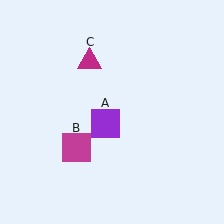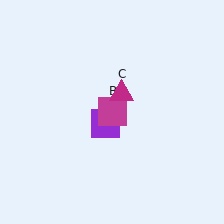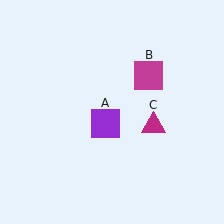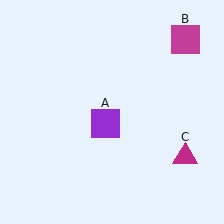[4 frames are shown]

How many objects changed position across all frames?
2 objects changed position: magenta square (object B), magenta triangle (object C).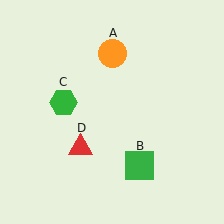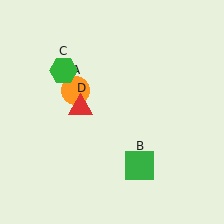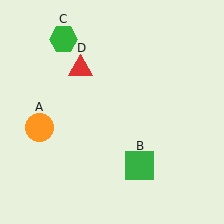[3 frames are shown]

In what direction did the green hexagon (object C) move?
The green hexagon (object C) moved up.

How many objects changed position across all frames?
3 objects changed position: orange circle (object A), green hexagon (object C), red triangle (object D).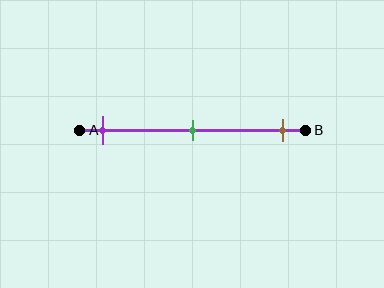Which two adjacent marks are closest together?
The purple and green marks are the closest adjacent pair.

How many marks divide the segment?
There are 3 marks dividing the segment.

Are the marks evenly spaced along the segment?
Yes, the marks are approximately evenly spaced.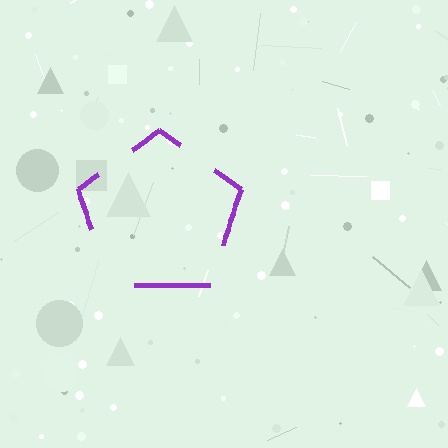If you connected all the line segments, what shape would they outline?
They would outline a pentagon.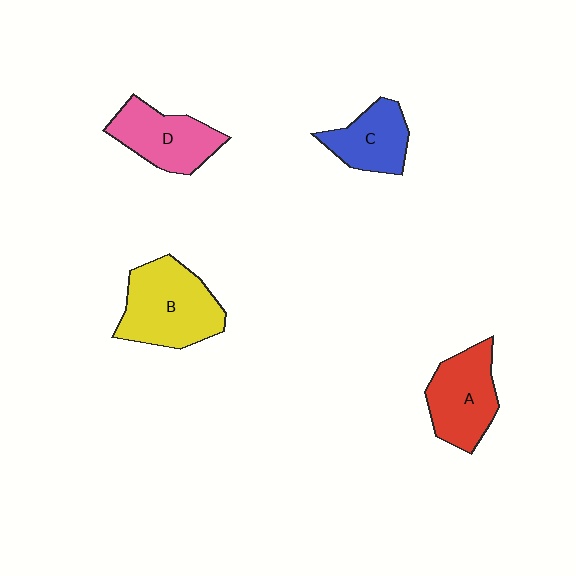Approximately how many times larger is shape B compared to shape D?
Approximately 1.3 times.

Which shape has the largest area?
Shape B (yellow).